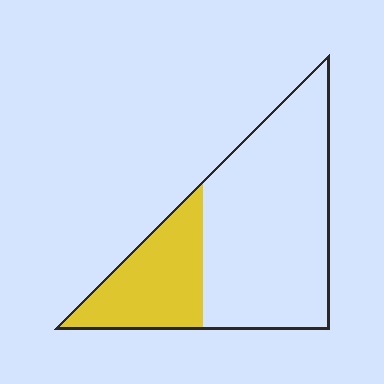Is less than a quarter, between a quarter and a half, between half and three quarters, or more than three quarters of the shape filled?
Between a quarter and a half.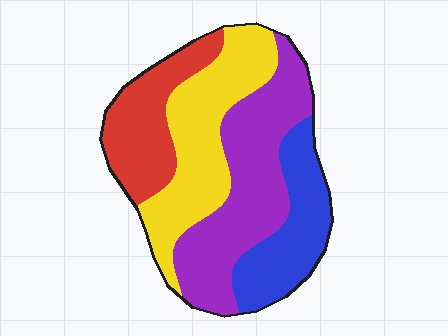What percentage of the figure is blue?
Blue covers 19% of the figure.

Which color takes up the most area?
Purple, at roughly 35%.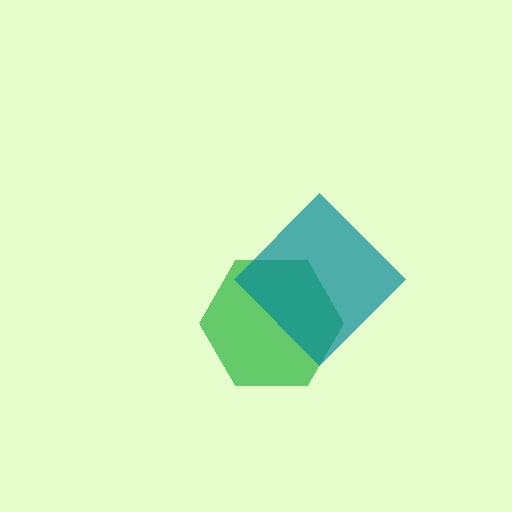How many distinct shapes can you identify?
There are 2 distinct shapes: a green hexagon, a teal diamond.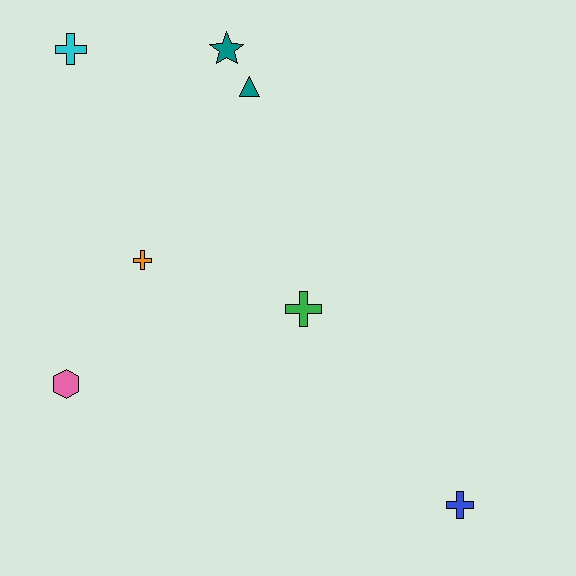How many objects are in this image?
There are 7 objects.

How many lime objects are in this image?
There are no lime objects.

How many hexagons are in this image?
There is 1 hexagon.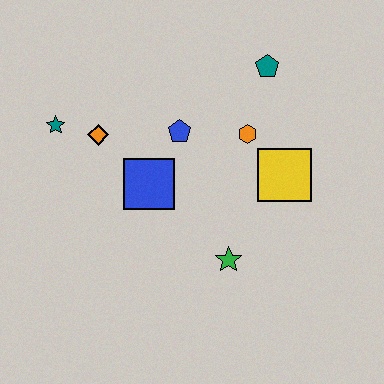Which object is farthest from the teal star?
The yellow square is farthest from the teal star.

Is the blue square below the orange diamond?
Yes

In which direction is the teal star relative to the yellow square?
The teal star is to the left of the yellow square.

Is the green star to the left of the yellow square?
Yes